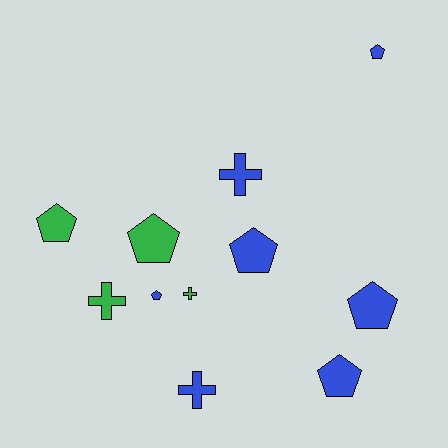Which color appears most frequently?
Blue, with 7 objects.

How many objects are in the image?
There are 11 objects.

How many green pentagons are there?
There are 2 green pentagons.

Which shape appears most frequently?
Pentagon, with 7 objects.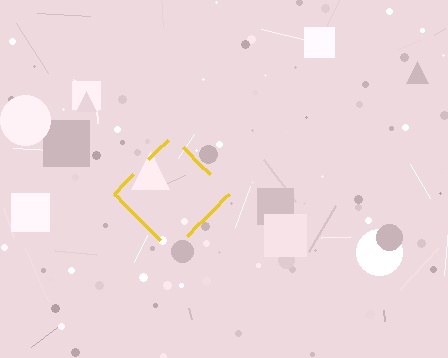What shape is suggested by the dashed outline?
The dashed outline suggests a diamond.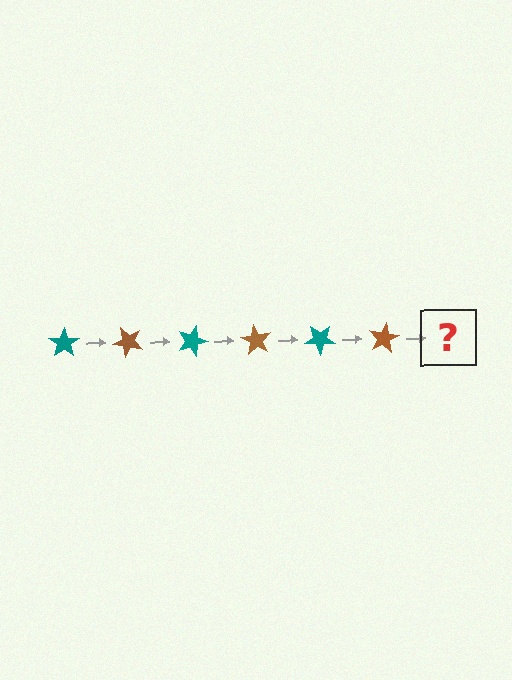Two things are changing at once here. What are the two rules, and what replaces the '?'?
The two rules are that it rotates 45 degrees each step and the color cycles through teal and brown. The '?' should be a teal star, rotated 270 degrees from the start.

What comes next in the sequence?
The next element should be a teal star, rotated 270 degrees from the start.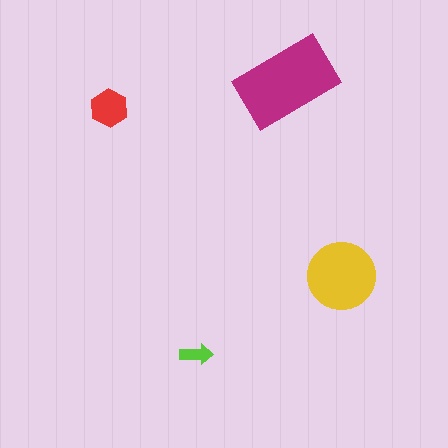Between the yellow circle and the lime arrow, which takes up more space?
The yellow circle.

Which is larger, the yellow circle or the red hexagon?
The yellow circle.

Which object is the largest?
The magenta rectangle.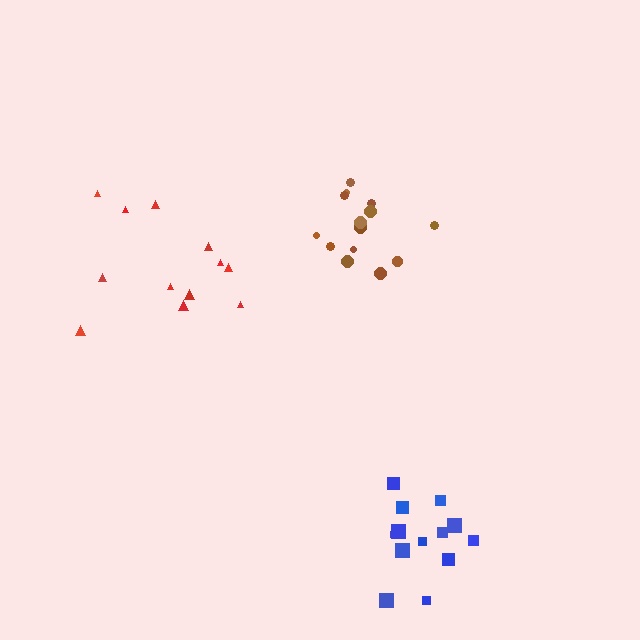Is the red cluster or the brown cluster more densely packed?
Brown.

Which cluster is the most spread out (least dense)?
Red.